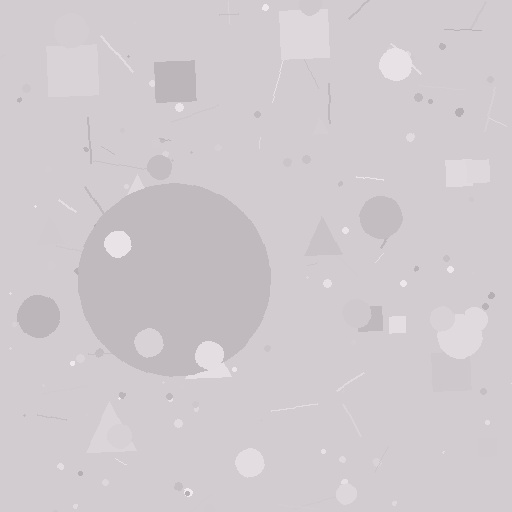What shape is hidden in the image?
A circle is hidden in the image.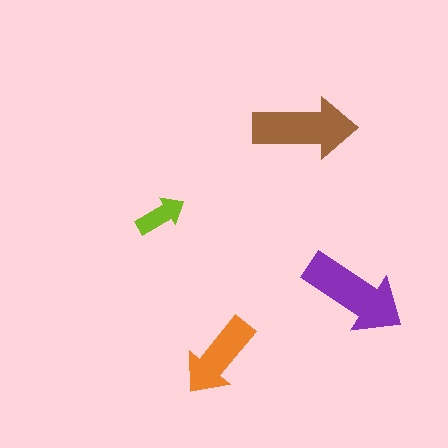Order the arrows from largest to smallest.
the purple one, the brown one, the orange one, the lime one.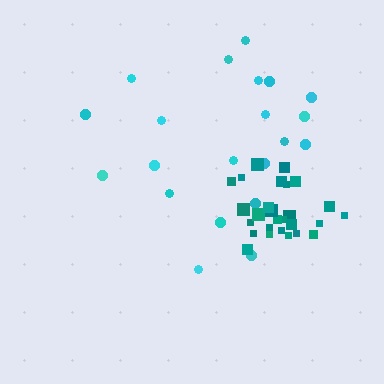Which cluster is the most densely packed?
Teal.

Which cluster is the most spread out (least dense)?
Cyan.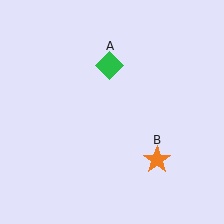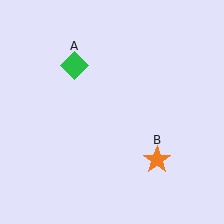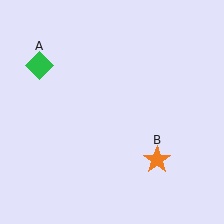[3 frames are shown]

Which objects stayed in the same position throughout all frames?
Orange star (object B) remained stationary.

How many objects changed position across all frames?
1 object changed position: green diamond (object A).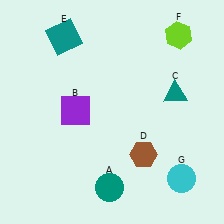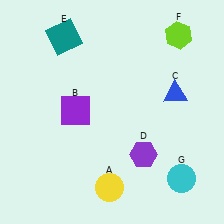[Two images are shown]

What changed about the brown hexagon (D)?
In Image 1, D is brown. In Image 2, it changed to purple.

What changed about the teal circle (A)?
In Image 1, A is teal. In Image 2, it changed to yellow.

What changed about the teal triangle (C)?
In Image 1, C is teal. In Image 2, it changed to blue.